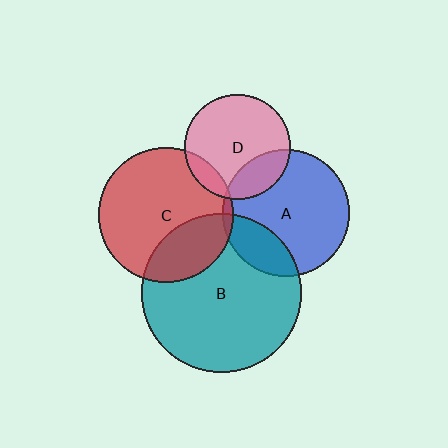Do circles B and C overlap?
Yes.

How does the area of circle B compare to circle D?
Approximately 2.3 times.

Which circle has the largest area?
Circle B (teal).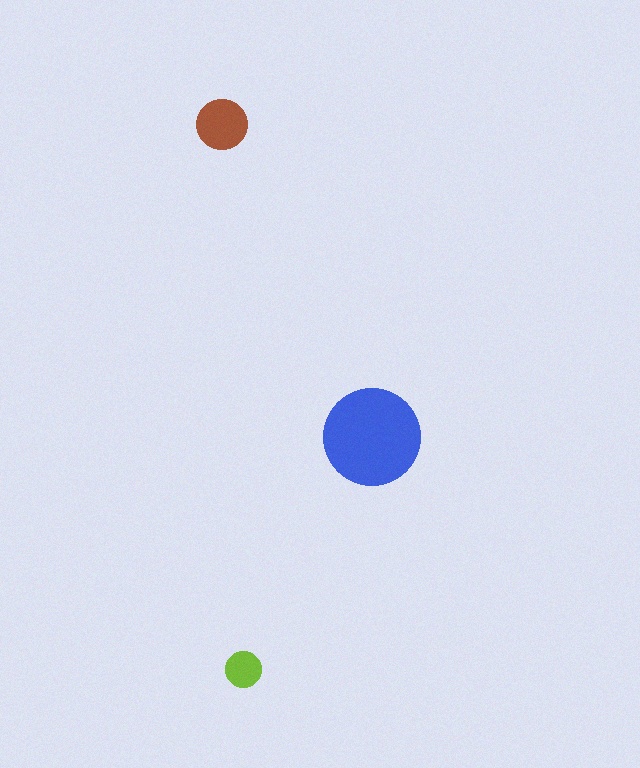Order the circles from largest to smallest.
the blue one, the brown one, the lime one.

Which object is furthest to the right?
The blue circle is rightmost.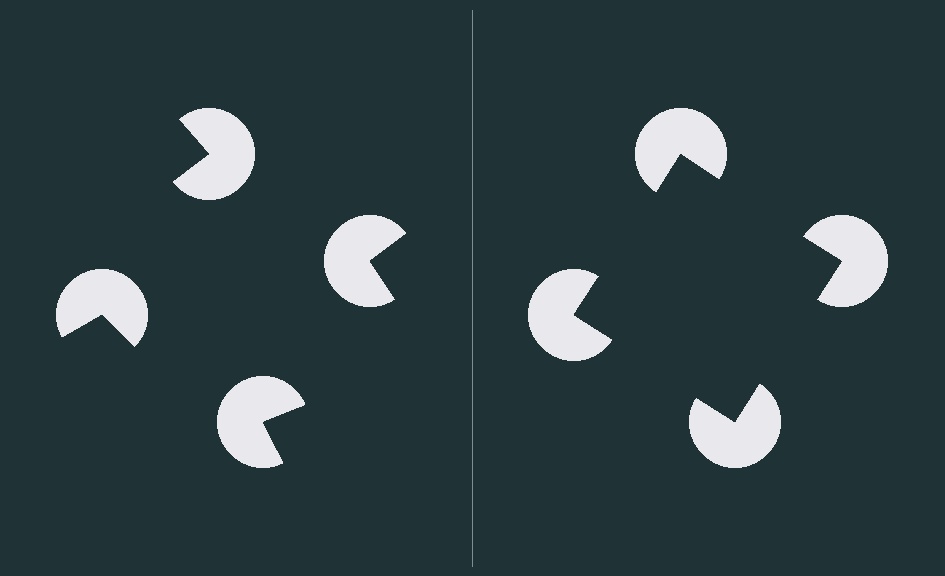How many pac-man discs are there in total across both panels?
8 — 4 on each side.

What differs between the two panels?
The pac-man discs are positioned identically on both sides; only the wedge orientations differ. On the right they align to a square; on the left they are misaligned.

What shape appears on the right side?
An illusory square.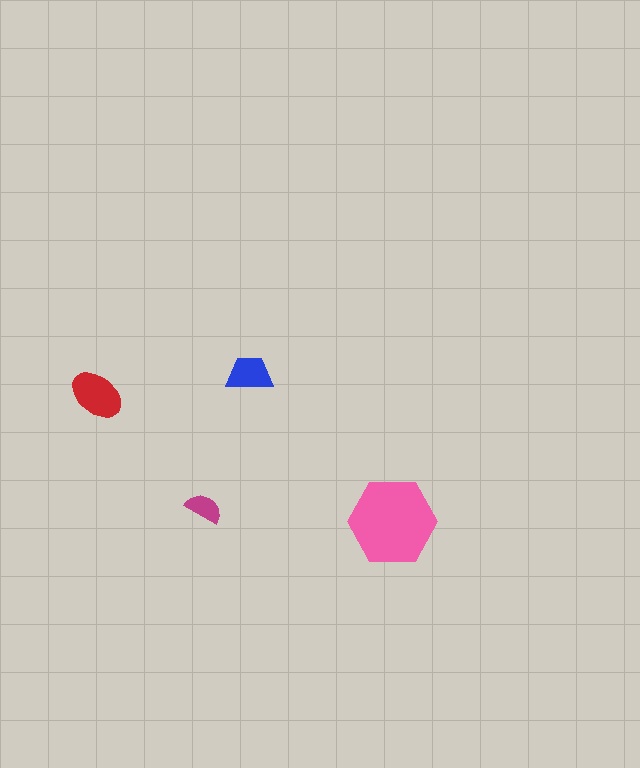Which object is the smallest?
The magenta semicircle.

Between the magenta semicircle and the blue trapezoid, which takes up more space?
The blue trapezoid.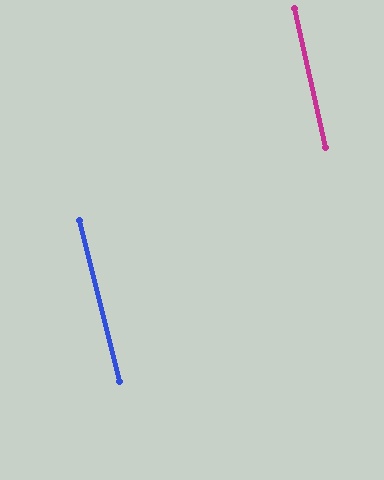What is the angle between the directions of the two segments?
Approximately 1 degree.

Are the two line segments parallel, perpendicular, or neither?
Parallel — their directions differ by only 1.3°.